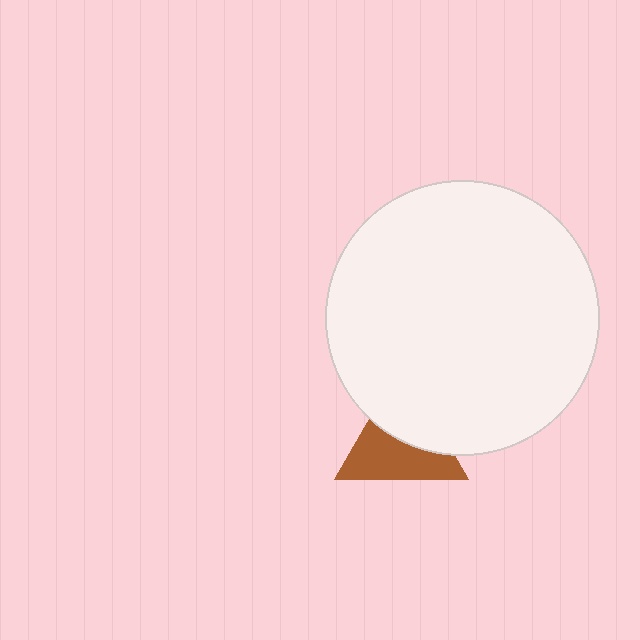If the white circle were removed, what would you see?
You would see the complete brown triangle.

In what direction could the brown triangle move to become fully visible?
The brown triangle could move down. That would shift it out from behind the white circle entirely.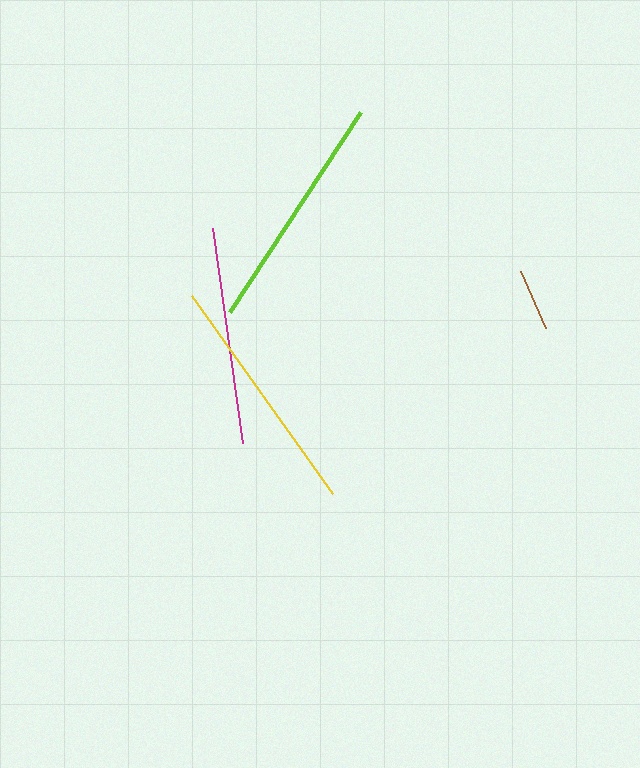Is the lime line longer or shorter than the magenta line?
The lime line is longer than the magenta line.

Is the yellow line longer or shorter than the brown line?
The yellow line is longer than the brown line.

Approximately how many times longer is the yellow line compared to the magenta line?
The yellow line is approximately 1.1 times the length of the magenta line.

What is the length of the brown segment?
The brown segment is approximately 62 pixels long.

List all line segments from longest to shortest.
From longest to shortest: yellow, lime, magenta, brown.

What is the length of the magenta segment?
The magenta segment is approximately 217 pixels long.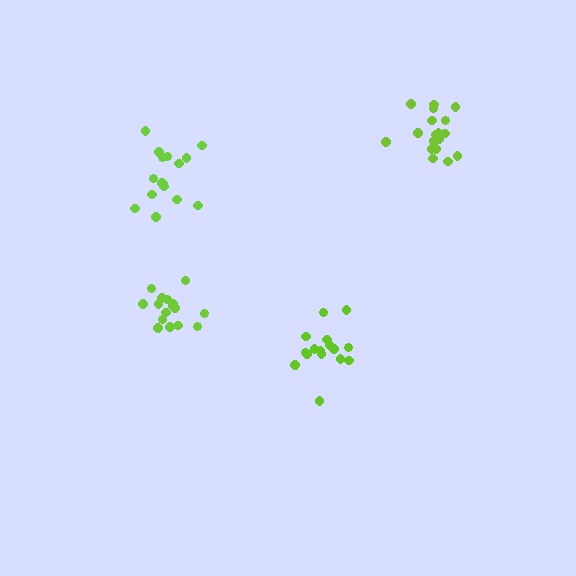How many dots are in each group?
Group 1: 20 dots, Group 2: 16 dots, Group 3: 16 dots, Group 4: 16 dots (68 total).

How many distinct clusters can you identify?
There are 4 distinct clusters.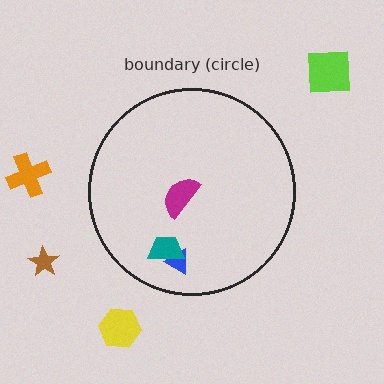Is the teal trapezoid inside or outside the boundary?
Inside.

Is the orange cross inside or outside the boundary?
Outside.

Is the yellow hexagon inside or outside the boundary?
Outside.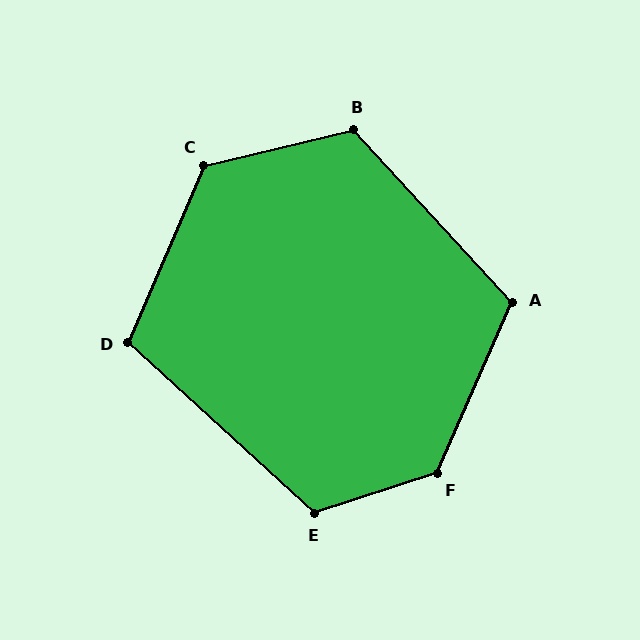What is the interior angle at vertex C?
Approximately 127 degrees (obtuse).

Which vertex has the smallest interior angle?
D, at approximately 109 degrees.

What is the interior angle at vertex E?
Approximately 120 degrees (obtuse).